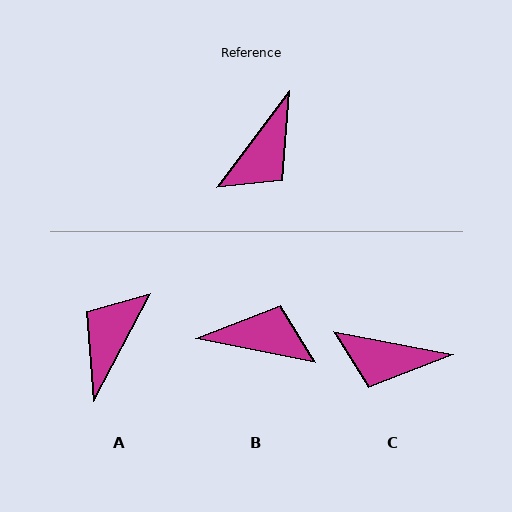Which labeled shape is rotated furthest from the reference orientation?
A, about 171 degrees away.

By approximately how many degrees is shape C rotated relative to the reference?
Approximately 64 degrees clockwise.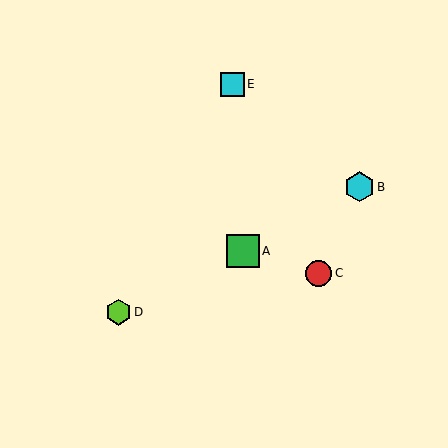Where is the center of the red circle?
The center of the red circle is at (319, 273).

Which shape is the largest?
The green square (labeled A) is the largest.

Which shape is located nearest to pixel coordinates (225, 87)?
The cyan square (labeled E) at (232, 84) is nearest to that location.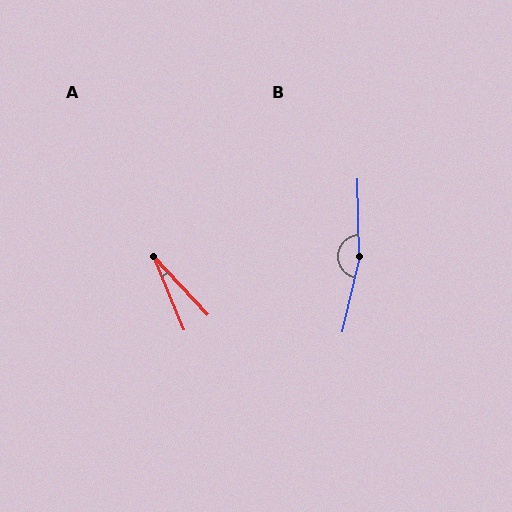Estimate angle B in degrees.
Approximately 166 degrees.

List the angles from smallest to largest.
A (21°), B (166°).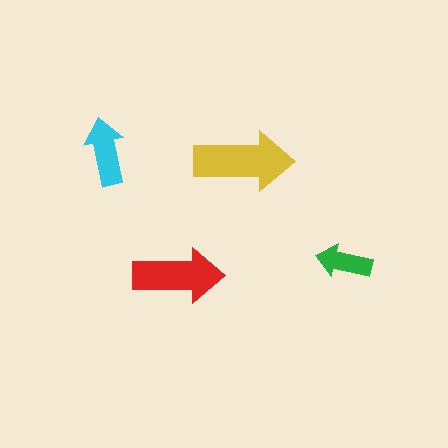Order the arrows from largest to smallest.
the yellow one, the red one, the cyan one, the green one.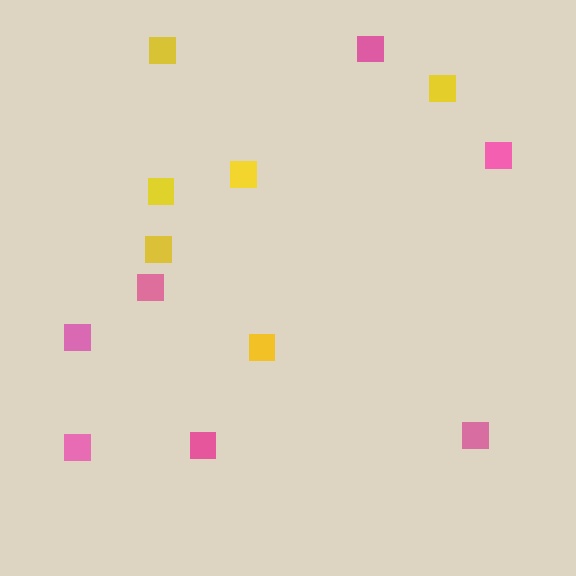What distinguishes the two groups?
There are 2 groups: one group of pink squares (7) and one group of yellow squares (6).